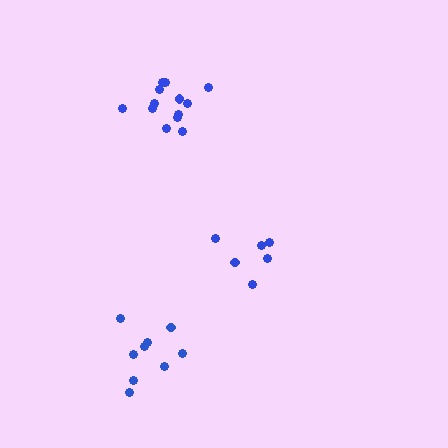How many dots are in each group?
Group 1: 7 dots, Group 2: 13 dots, Group 3: 9 dots (29 total).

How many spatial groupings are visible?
There are 3 spatial groupings.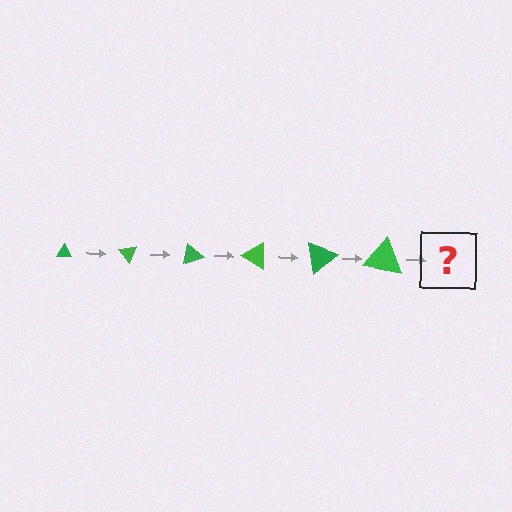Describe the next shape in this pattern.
It should be a triangle, larger than the previous one and rotated 300 degrees from the start.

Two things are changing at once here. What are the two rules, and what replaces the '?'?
The two rules are that the triangle grows larger each step and it rotates 50 degrees each step. The '?' should be a triangle, larger than the previous one and rotated 300 degrees from the start.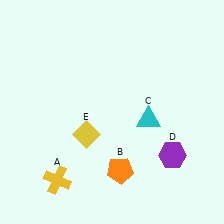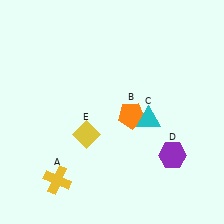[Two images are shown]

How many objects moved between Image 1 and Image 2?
1 object moved between the two images.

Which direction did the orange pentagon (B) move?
The orange pentagon (B) moved up.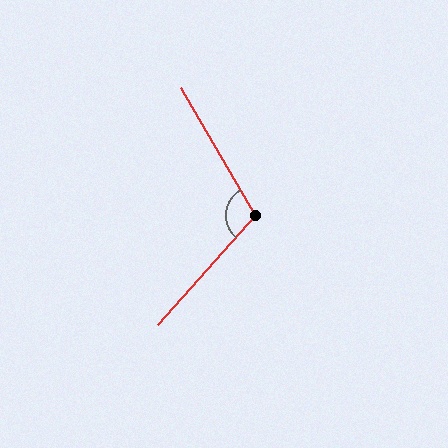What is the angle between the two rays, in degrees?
Approximately 108 degrees.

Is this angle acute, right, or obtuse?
It is obtuse.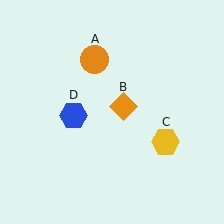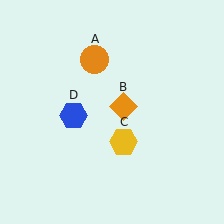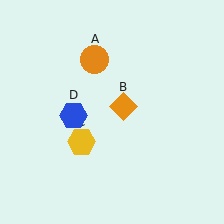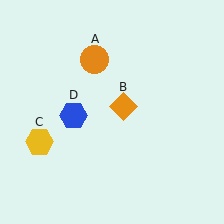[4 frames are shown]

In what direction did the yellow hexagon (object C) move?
The yellow hexagon (object C) moved left.